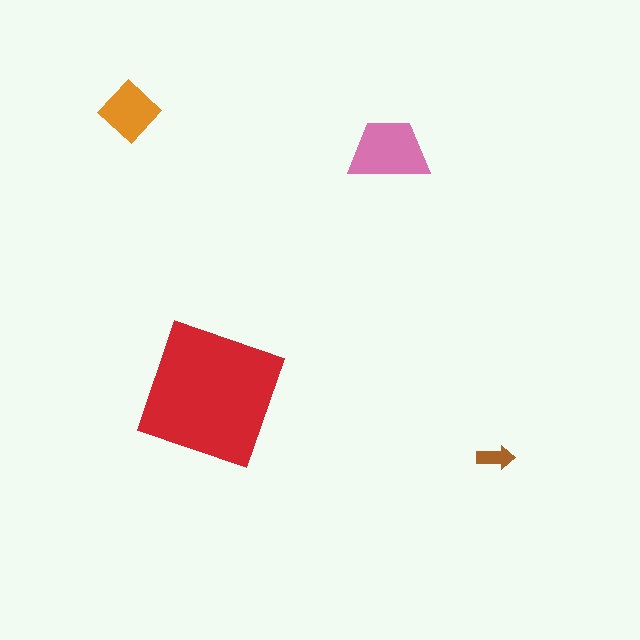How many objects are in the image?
There are 4 objects in the image.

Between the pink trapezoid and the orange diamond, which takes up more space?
The pink trapezoid.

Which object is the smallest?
The brown arrow.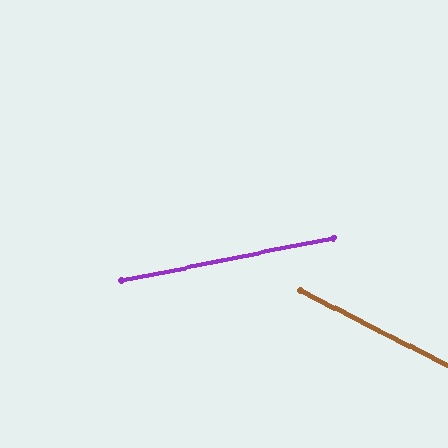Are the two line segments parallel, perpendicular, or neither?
Neither parallel nor perpendicular — they differ by about 38°.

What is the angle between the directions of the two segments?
Approximately 38 degrees.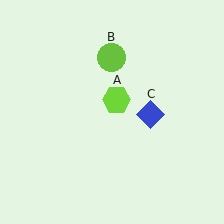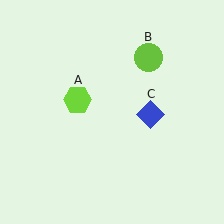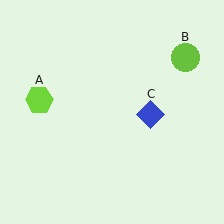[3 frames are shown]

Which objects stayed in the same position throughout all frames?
Blue diamond (object C) remained stationary.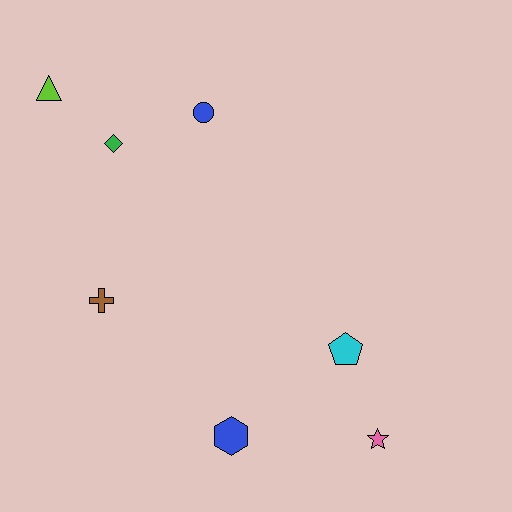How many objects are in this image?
There are 7 objects.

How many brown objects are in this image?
There is 1 brown object.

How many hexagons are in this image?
There is 1 hexagon.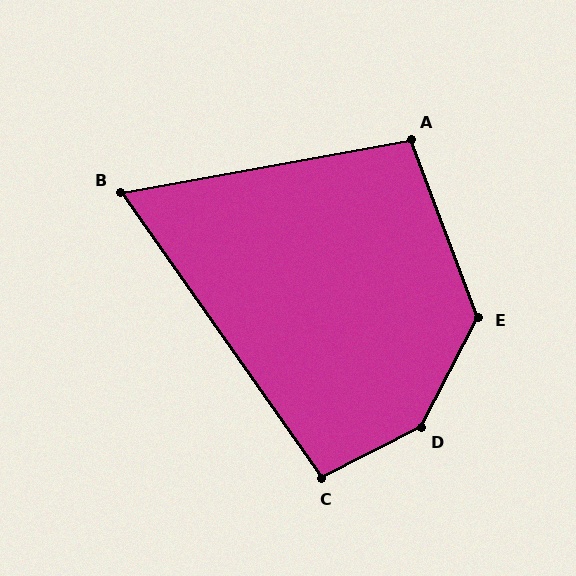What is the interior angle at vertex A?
Approximately 101 degrees (obtuse).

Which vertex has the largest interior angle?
D, at approximately 144 degrees.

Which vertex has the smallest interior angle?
B, at approximately 65 degrees.